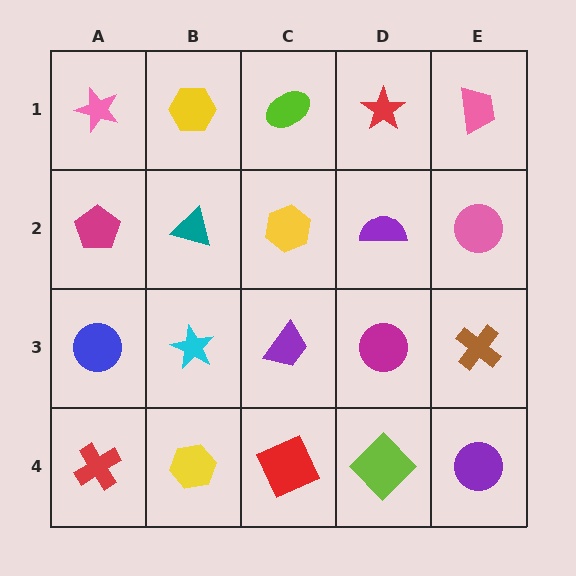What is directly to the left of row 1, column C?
A yellow hexagon.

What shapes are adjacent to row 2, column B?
A yellow hexagon (row 1, column B), a cyan star (row 3, column B), a magenta pentagon (row 2, column A), a yellow hexagon (row 2, column C).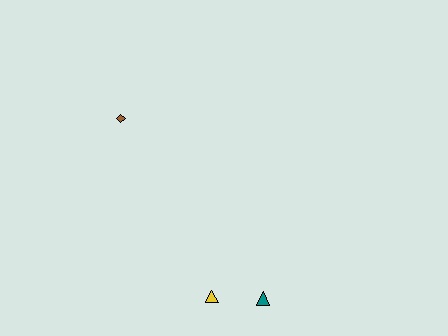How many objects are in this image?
There are 3 objects.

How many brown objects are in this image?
There is 1 brown object.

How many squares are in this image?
There are no squares.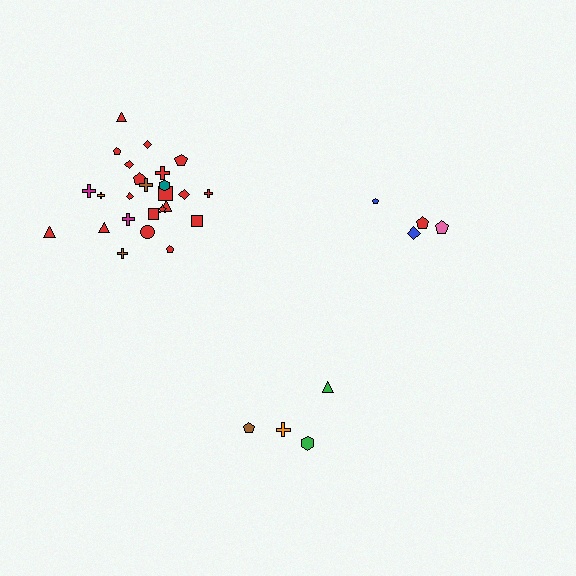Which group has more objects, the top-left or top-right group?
The top-left group.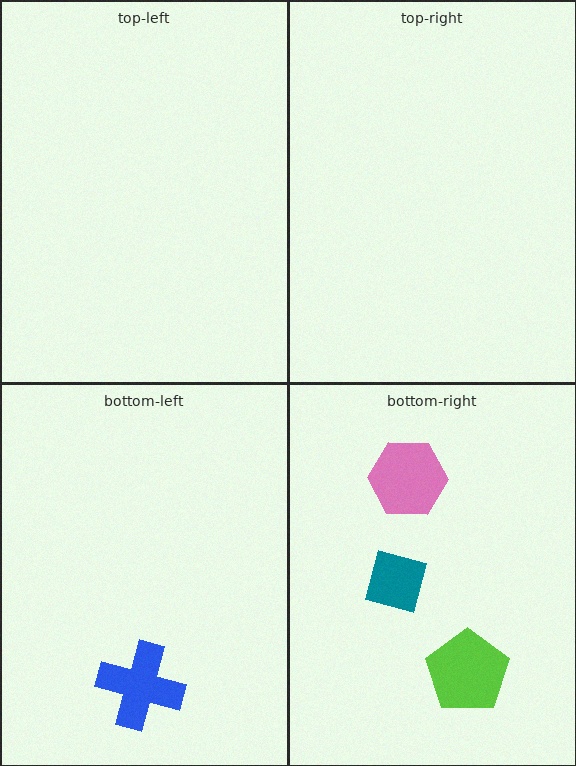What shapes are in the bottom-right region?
The teal diamond, the lime pentagon, the pink hexagon.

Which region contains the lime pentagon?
The bottom-right region.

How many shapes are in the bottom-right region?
3.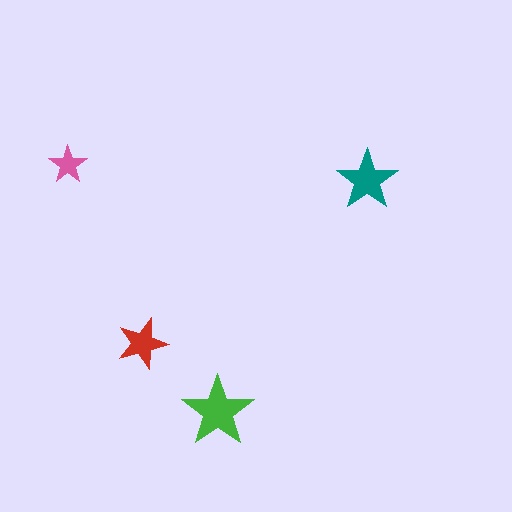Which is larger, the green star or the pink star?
The green one.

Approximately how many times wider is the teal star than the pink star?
About 1.5 times wider.